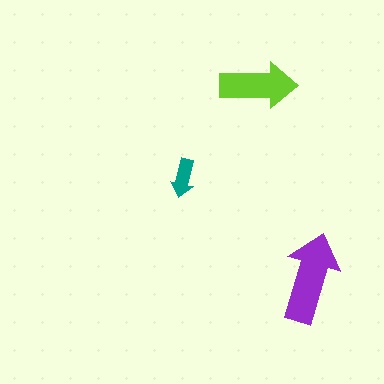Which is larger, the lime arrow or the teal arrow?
The lime one.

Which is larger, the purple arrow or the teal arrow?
The purple one.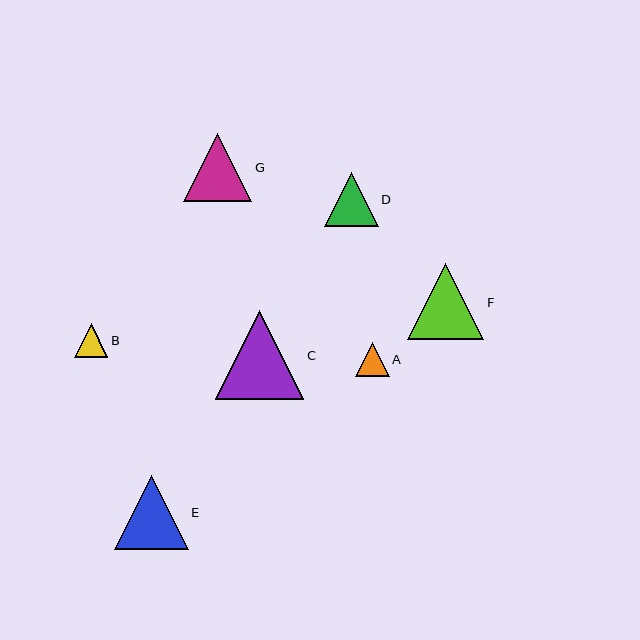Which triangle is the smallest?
Triangle B is the smallest with a size of approximately 34 pixels.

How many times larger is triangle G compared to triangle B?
Triangle G is approximately 2.0 times the size of triangle B.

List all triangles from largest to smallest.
From largest to smallest: C, F, E, G, D, A, B.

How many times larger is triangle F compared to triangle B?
Triangle F is approximately 2.3 times the size of triangle B.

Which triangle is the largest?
Triangle C is the largest with a size of approximately 88 pixels.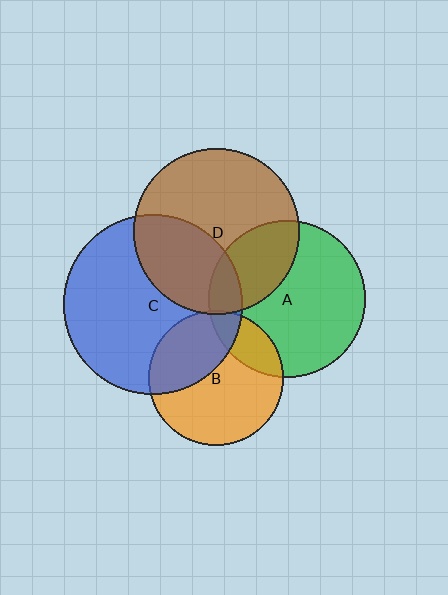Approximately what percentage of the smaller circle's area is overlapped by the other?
Approximately 20%.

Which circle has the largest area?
Circle C (blue).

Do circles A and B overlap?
Yes.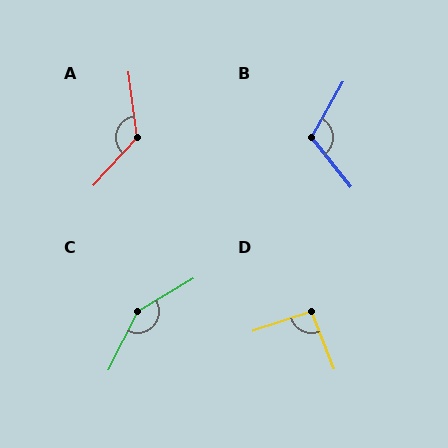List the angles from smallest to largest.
D (93°), B (112°), A (130°), C (148°).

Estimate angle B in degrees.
Approximately 112 degrees.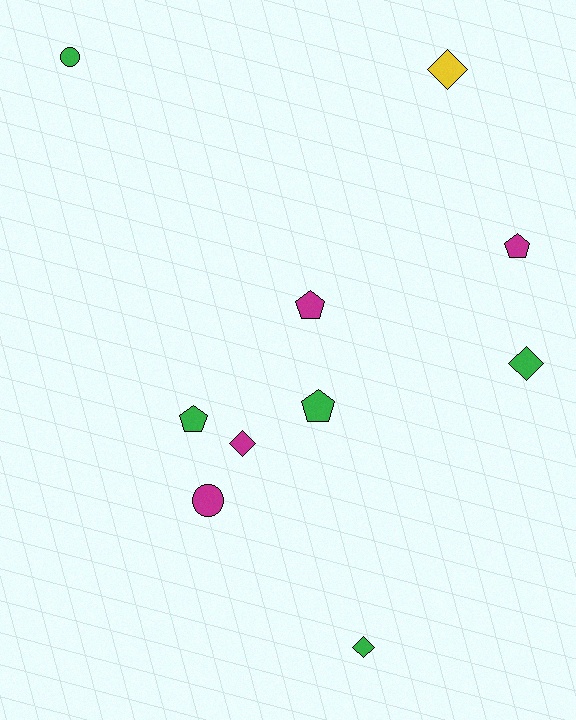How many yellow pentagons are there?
There are no yellow pentagons.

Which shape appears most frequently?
Pentagon, with 4 objects.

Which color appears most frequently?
Green, with 5 objects.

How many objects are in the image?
There are 10 objects.